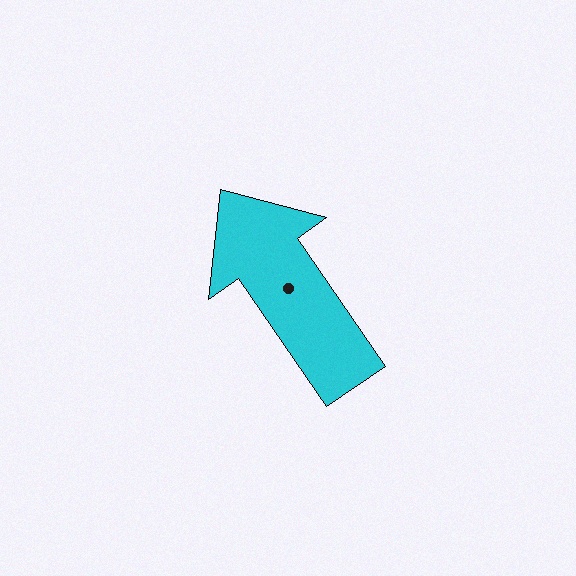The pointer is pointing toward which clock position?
Roughly 11 o'clock.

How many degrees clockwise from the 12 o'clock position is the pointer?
Approximately 325 degrees.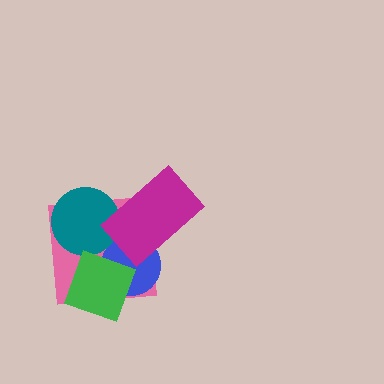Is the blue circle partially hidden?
Yes, it is partially covered by another shape.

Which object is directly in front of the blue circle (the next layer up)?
The green diamond is directly in front of the blue circle.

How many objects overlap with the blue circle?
3 objects overlap with the blue circle.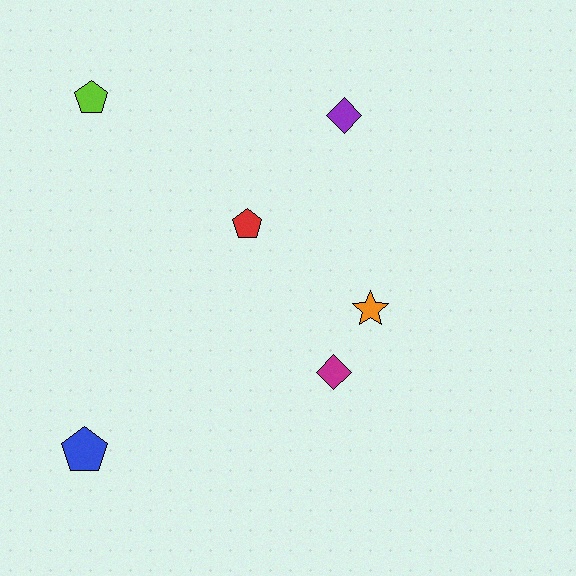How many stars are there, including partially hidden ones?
There is 1 star.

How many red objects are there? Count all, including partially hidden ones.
There is 1 red object.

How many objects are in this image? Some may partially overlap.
There are 6 objects.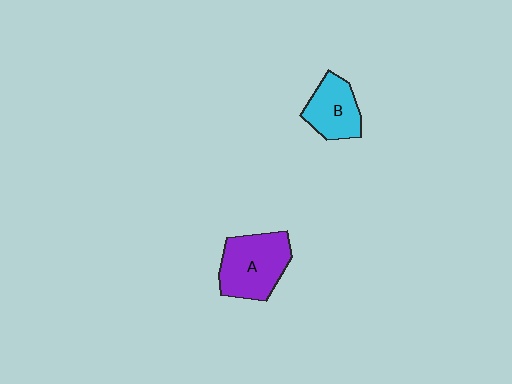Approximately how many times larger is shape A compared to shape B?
Approximately 1.4 times.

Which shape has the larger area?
Shape A (purple).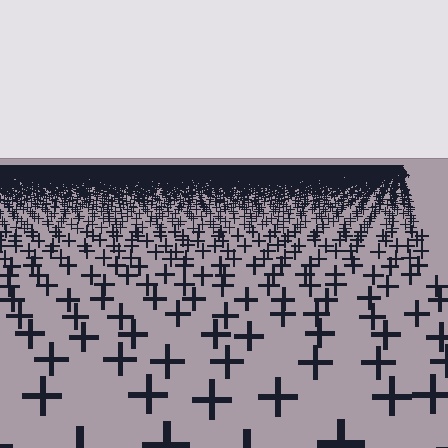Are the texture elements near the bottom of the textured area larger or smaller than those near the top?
Larger. Near the bottom, elements are closer to the viewer and appear at a bigger on-screen size.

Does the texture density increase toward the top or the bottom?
Density increases toward the top.